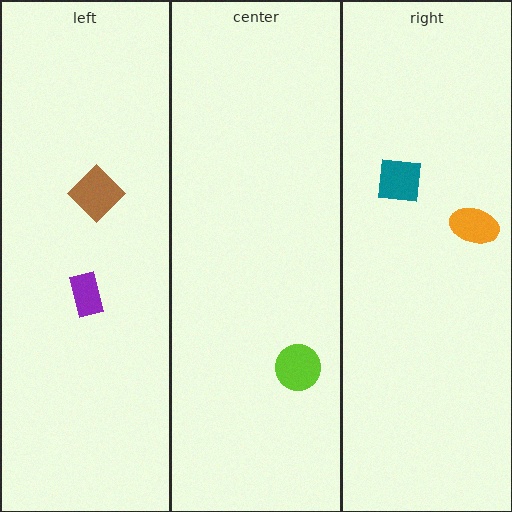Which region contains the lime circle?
The center region.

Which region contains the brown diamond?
The left region.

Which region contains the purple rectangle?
The left region.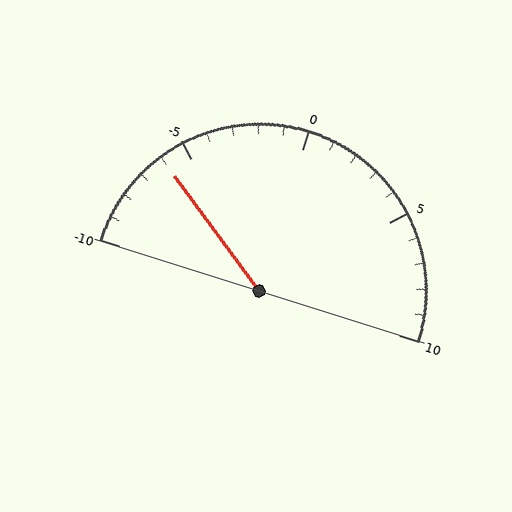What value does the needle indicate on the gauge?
The needle indicates approximately -6.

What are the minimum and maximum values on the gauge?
The gauge ranges from -10 to 10.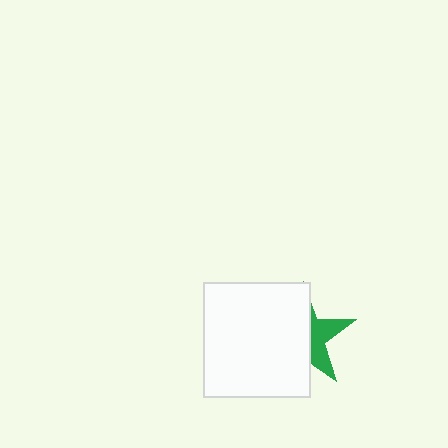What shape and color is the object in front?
The object in front is a white rectangle.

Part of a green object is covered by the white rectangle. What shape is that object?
It is a star.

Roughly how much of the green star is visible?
A small part of it is visible (roughly 35%).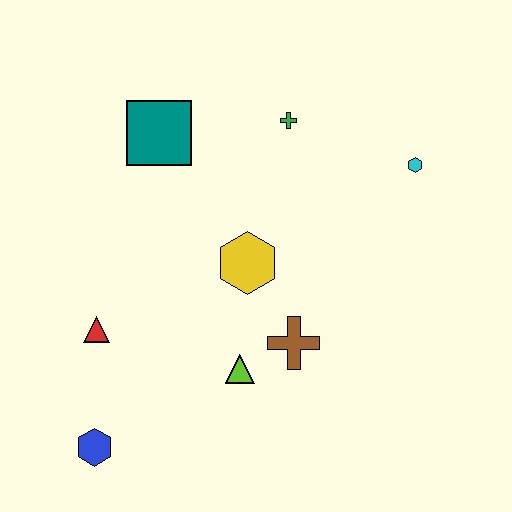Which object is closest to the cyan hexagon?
The green cross is closest to the cyan hexagon.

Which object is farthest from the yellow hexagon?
The blue hexagon is farthest from the yellow hexagon.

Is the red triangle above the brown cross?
Yes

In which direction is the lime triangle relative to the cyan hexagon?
The lime triangle is below the cyan hexagon.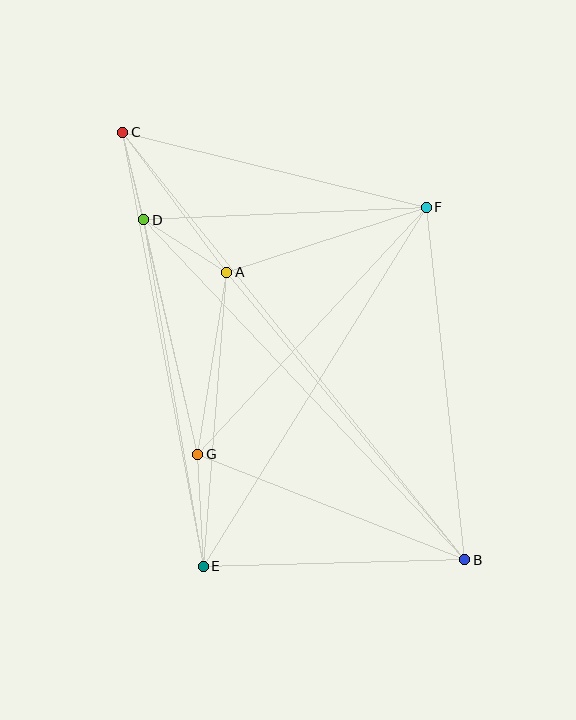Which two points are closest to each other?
Points C and D are closest to each other.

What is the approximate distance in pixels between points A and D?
The distance between A and D is approximately 98 pixels.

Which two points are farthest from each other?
Points B and C are farthest from each other.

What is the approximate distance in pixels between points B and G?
The distance between B and G is approximately 287 pixels.